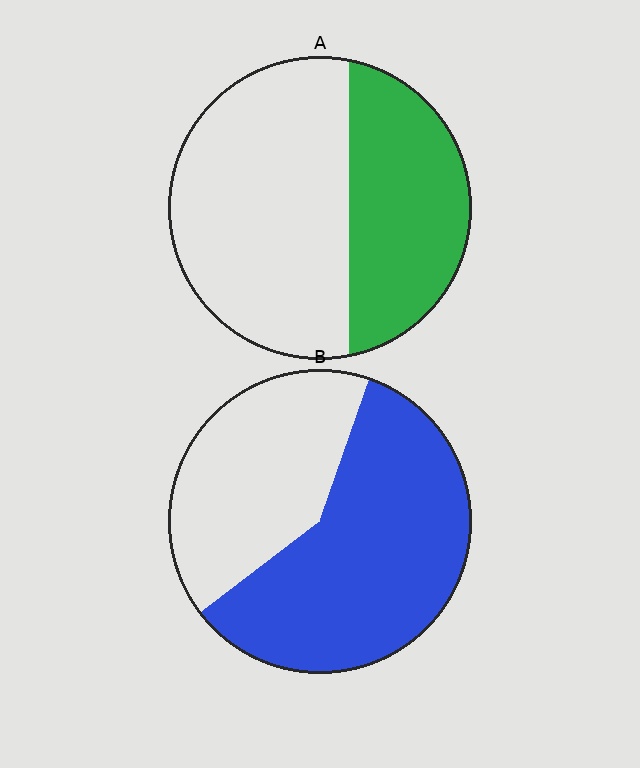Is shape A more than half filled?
No.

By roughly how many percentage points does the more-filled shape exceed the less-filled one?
By roughly 20 percentage points (B over A).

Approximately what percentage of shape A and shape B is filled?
A is approximately 40% and B is approximately 60%.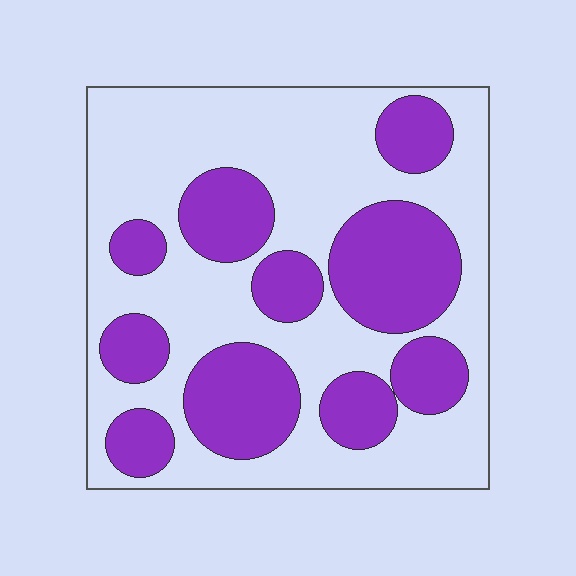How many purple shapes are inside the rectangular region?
10.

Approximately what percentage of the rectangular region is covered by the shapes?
Approximately 40%.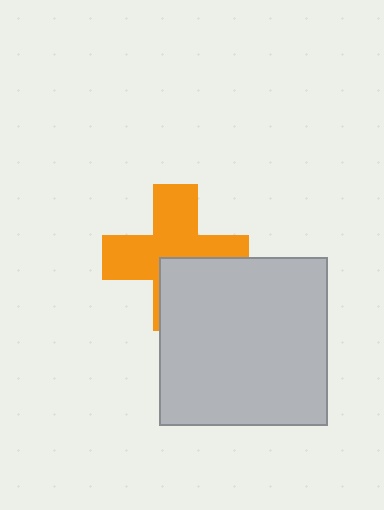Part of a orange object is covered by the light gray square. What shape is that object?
It is a cross.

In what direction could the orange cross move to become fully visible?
The orange cross could move up. That would shift it out from behind the light gray square entirely.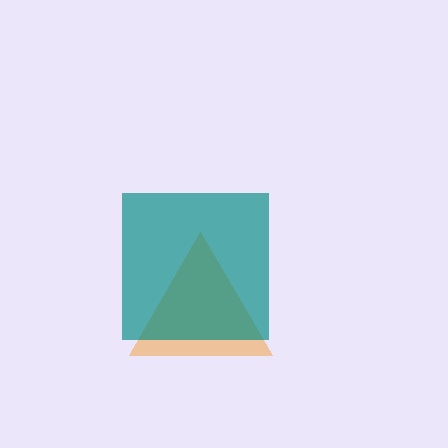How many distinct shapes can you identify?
There are 2 distinct shapes: an orange triangle, a teal square.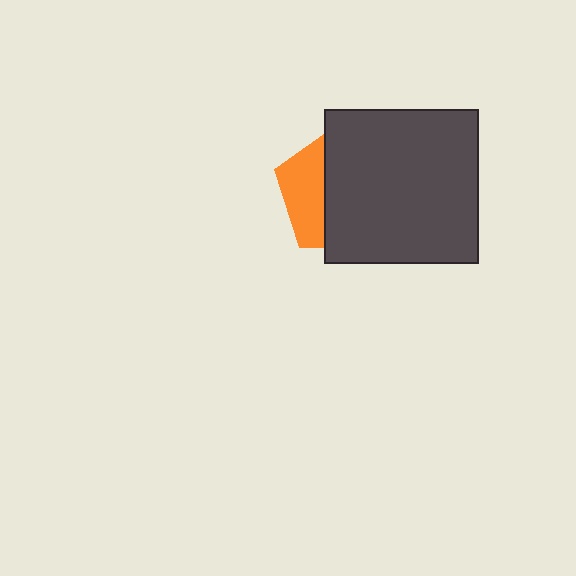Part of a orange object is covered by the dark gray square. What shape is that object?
It is a pentagon.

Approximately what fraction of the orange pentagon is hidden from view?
Roughly 68% of the orange pentagon is hidden behind the dark gray square.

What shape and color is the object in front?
The object in front is a dark gray square.